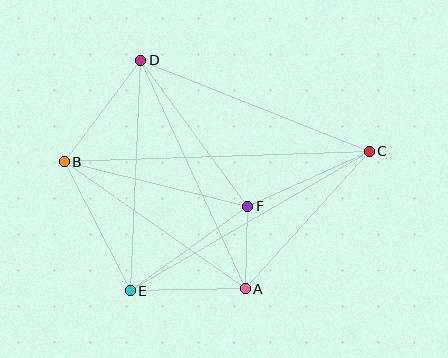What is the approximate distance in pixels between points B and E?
The distance between B and E is approximately 145 pixels.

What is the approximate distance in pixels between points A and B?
The distance between A and B is approximately 221 pixels.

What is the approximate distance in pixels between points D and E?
The distance between D and E is approximately 231 pixels.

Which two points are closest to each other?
Points A and F are closest to each other.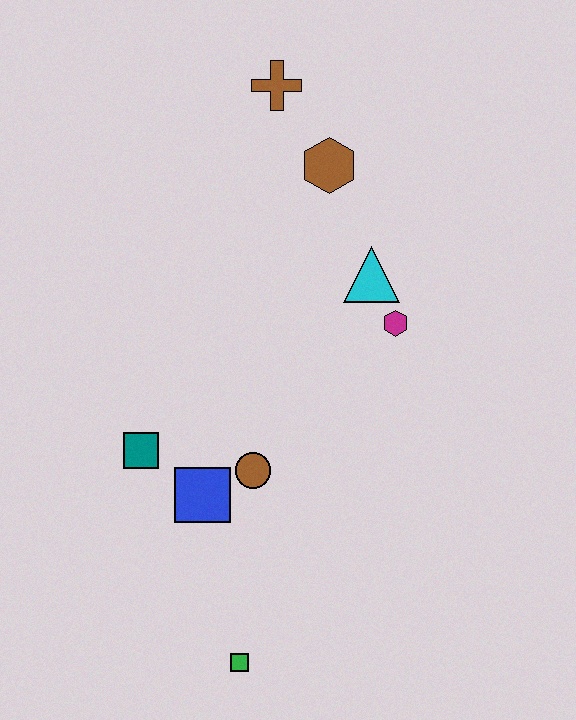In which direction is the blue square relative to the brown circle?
The blue square is to the left of the brown circle.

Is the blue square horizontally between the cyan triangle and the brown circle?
No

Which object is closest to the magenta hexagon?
The cyan triangle is closest to the magenta hexagon.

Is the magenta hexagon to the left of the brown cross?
No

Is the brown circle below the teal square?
Yes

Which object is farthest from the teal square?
The brown cross is farthest from the teal square.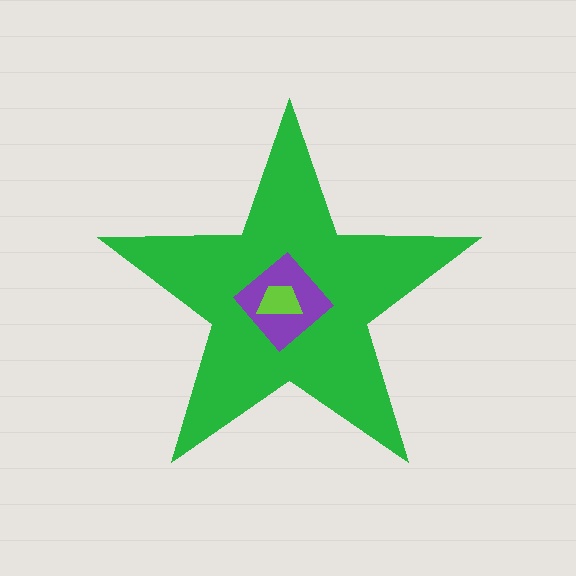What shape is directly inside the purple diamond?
The lime trapezoid.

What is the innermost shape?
The lime trapezoid.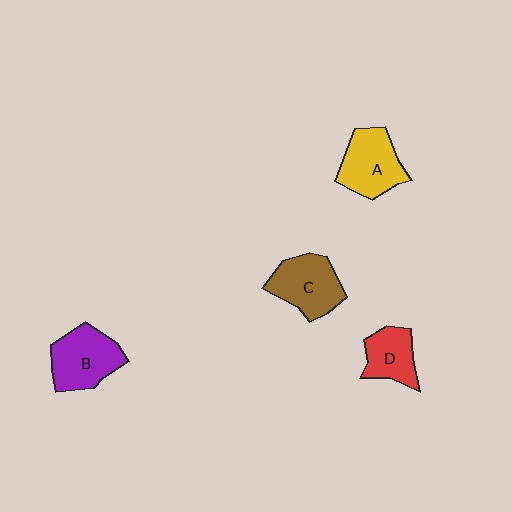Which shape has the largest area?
Shape B (purple).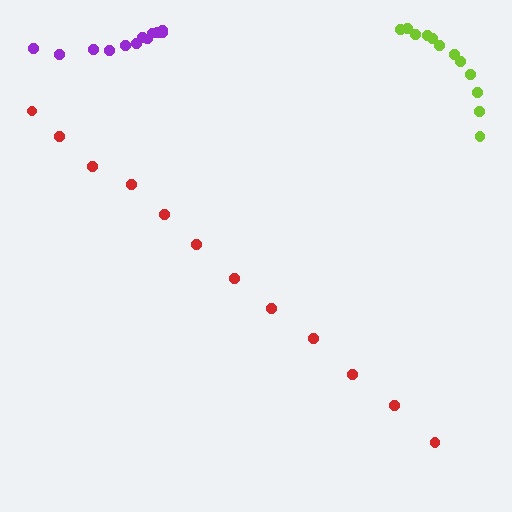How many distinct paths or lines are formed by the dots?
There are 3 distinct paths.